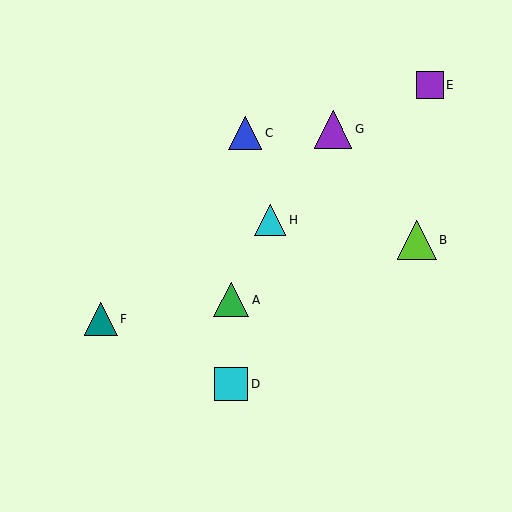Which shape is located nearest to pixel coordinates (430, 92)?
The purple square (labeled E) at (430, 85) is nearest to that location.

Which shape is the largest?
The lime triangle (labeled B) is the largest.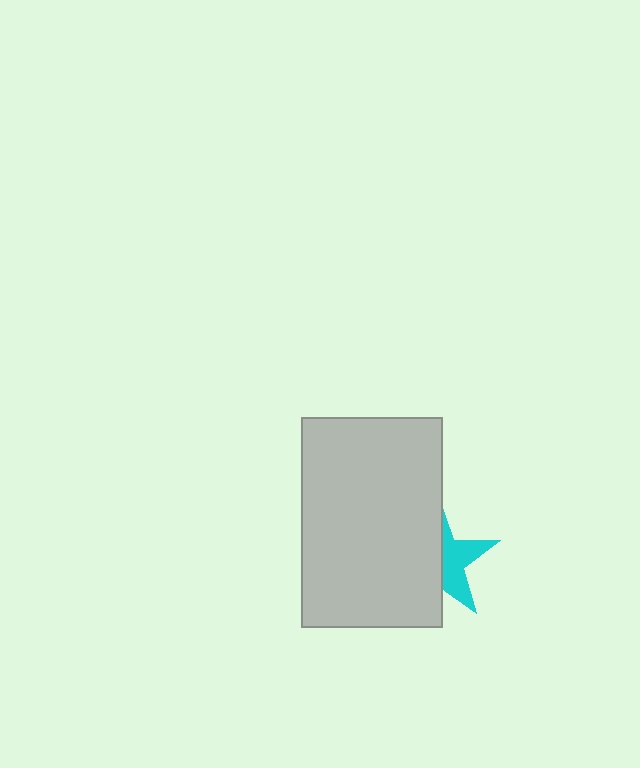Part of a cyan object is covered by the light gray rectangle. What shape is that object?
It is a star.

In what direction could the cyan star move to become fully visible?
The cyan star could move right. That would shift it out from behind the light gray rectangle entirely.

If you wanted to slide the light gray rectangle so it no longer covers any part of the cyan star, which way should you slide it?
Slide it left — that is the most direct way to separate the two shapes.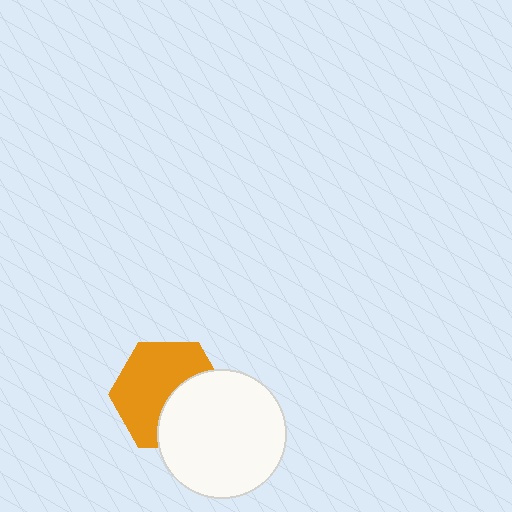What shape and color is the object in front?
The object in front is a white circle.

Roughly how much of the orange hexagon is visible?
About half of it is visible (roughly 61%).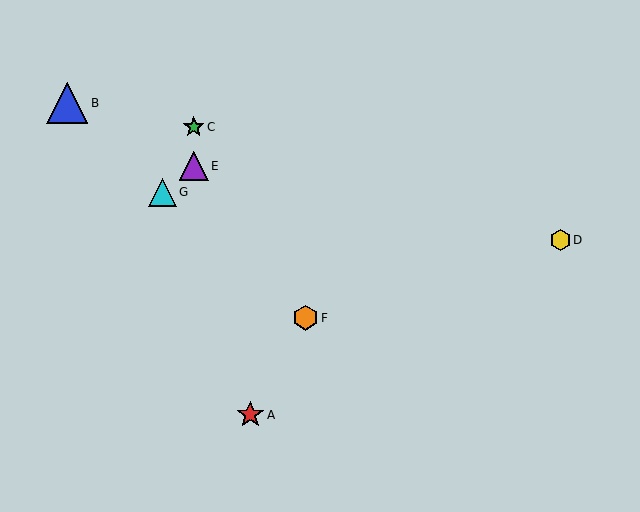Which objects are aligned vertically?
Objects C, E are aligned vertically.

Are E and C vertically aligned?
Yes, both are at x≈194.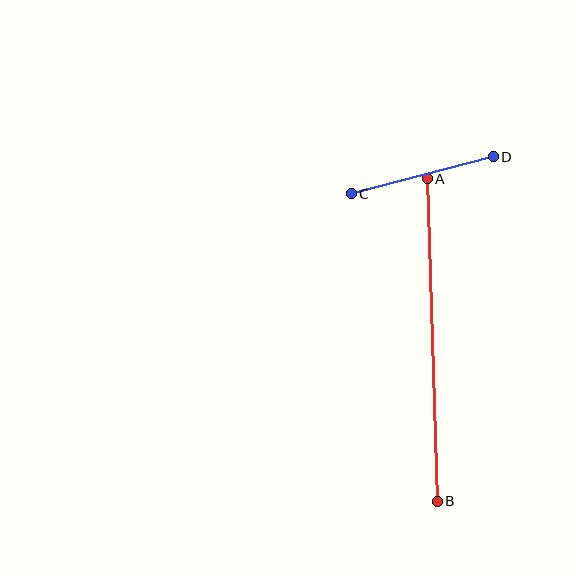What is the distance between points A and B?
The distance is approximately 323 pixels.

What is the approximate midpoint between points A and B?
The midpoint is at approximately (432, 340) pixels.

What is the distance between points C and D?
The distance is approximately 146 pixels.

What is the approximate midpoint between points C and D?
The midpoint is at approximately (422, 175) pixels.